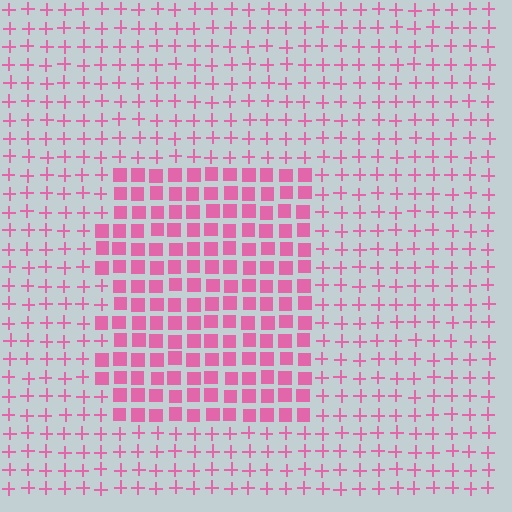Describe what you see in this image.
The image is filled with small pink elements arranged in a uniform grid. A rectangle-shaped region contains squares, while the surrounding area contains plus signs. The boundary is defined purely by the change in element shape.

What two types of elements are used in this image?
The image uses squares inside the rectangle region and plus signs outside it.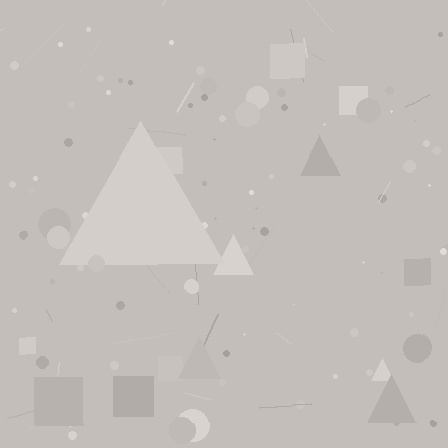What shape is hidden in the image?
A triangle is hidden in the image.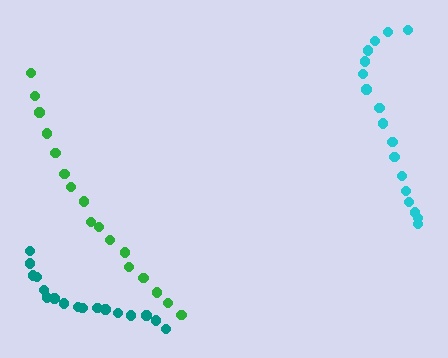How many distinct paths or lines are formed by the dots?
There are 3 distinct paths.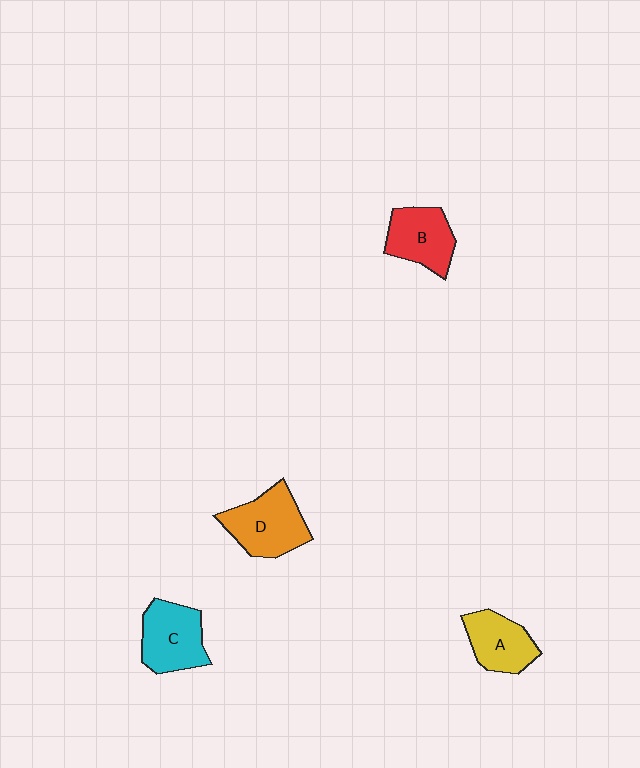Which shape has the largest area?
Shape D (orange).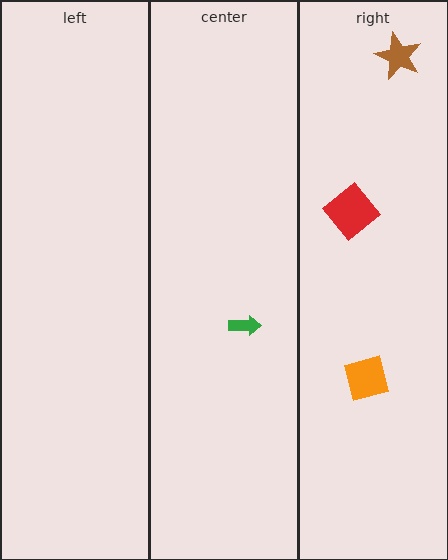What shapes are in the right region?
The orange square, the red diamond, the brown star.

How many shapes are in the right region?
3.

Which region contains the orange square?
The right region.